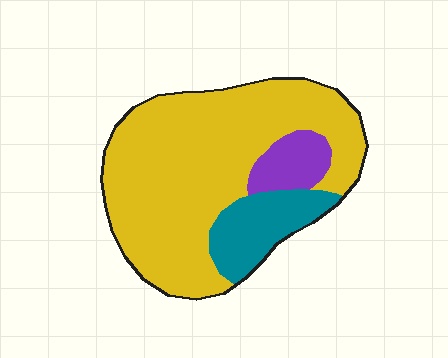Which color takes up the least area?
Purple, at roughly 10%.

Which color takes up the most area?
Yellow, at roughly 75%.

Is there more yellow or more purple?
Yellow.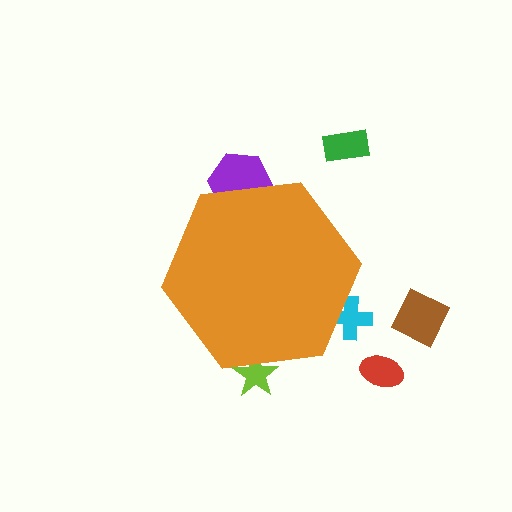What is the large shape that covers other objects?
An orange hexagon.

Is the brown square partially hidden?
No, the brown square is fully visible.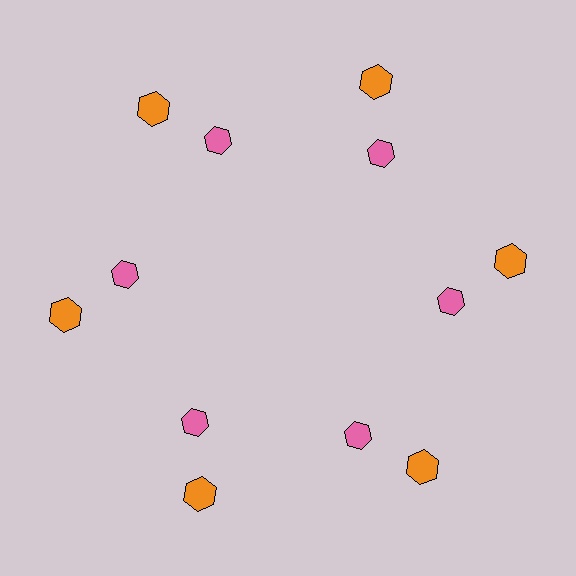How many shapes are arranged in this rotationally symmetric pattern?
There are 12 shapes, arranged in 6 groups of 2.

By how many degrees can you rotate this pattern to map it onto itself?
The pattern maps onto itself every 60 degrees of rotation.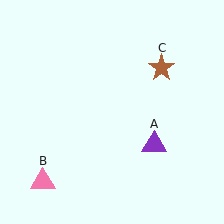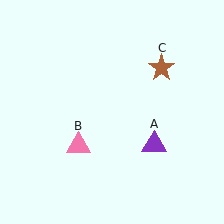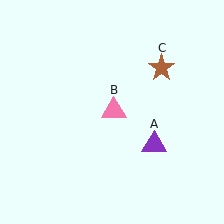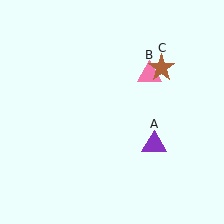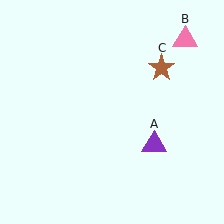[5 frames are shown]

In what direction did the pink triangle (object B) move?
The pink triangle (object B) moved up and to the right.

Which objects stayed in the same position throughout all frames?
Purple triangle (object A) and brown star (object C) remained stationary.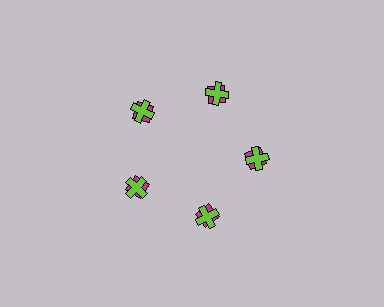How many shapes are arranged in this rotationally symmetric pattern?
There are 10 shapes, arranged in 5 groups of 2.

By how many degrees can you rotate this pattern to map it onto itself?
The pattern maps onto itself every 72 degrees of rotation.